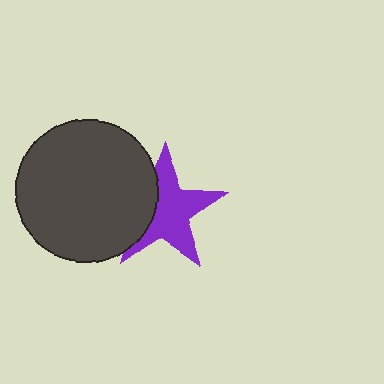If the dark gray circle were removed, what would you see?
You would see the complete purple star.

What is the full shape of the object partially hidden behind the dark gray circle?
The partially hidden object is a purple star.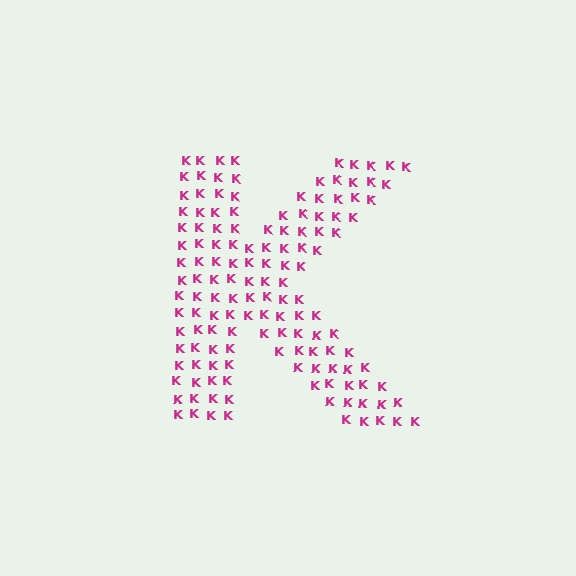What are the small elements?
The small elements are letter K's.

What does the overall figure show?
The overall figure shows the letter K.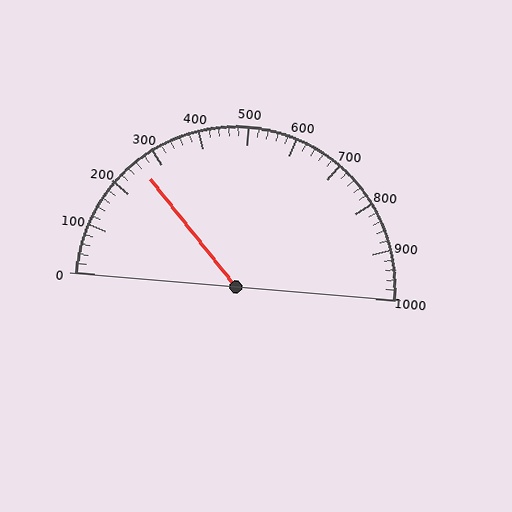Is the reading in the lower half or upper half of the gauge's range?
The reading is in the lower half of the range (0 to 1000).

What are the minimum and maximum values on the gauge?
The gauge ranges from 0 to 1000.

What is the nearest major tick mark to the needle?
The nearest major tick mark is 300.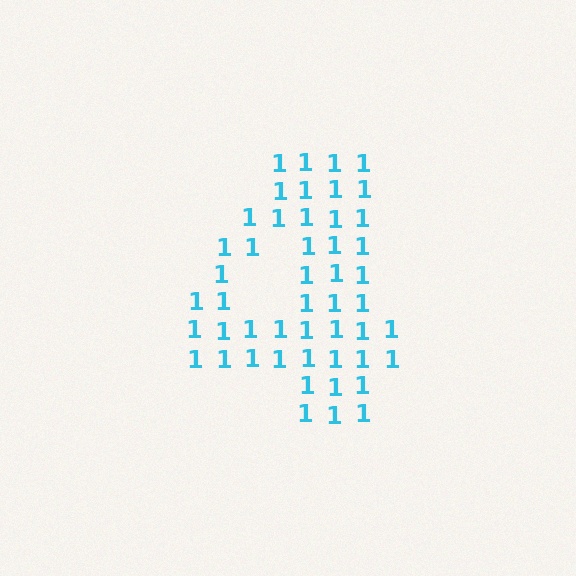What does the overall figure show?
The overall figure shows the digit 4.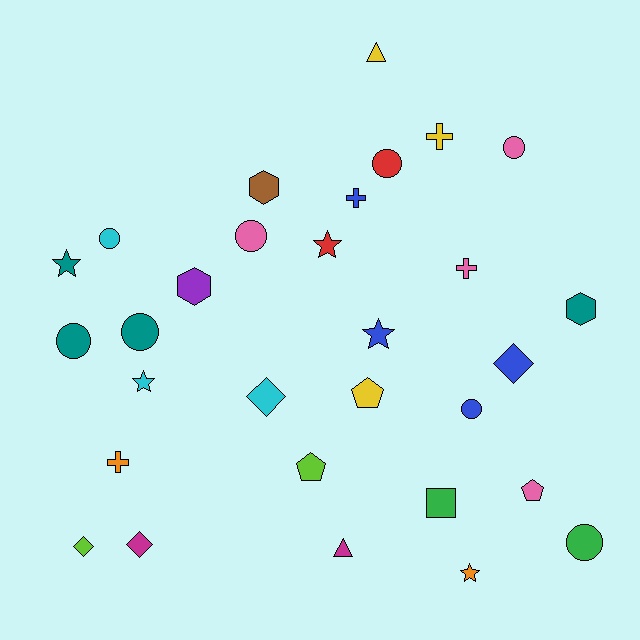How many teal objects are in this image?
There are 4 teal objects.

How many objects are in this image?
There are 30 objects.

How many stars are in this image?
There are 5 stars.